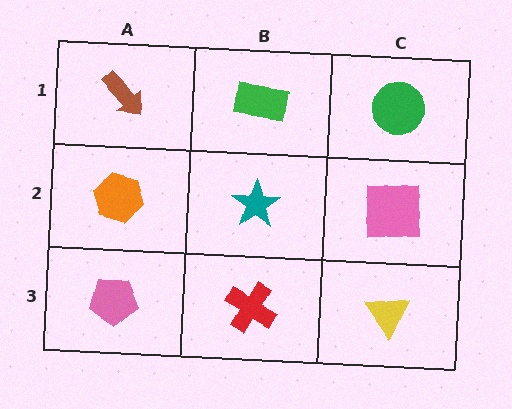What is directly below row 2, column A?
A pink pentagon.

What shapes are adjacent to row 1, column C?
A pink square (row 2, column C), a green rectangle (row 1, column B).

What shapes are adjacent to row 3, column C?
A pink square (row 2, column C), a red cross (row 3, column B).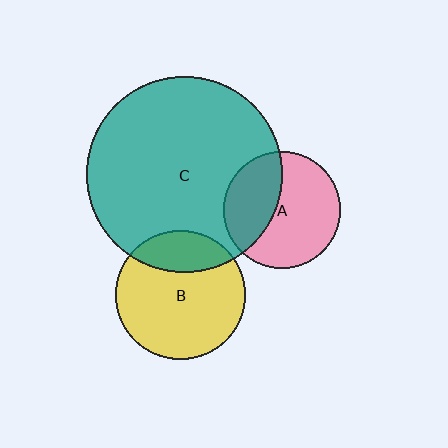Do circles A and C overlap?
Yes.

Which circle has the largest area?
Circle C (teal).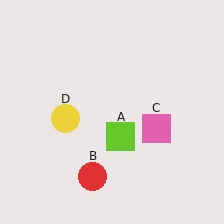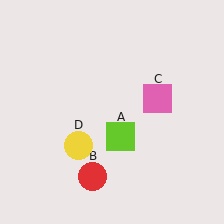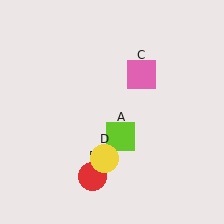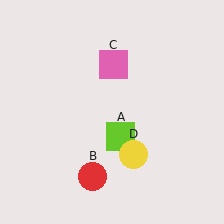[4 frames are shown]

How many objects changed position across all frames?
2 objects changed position: pink square (object C), yellow circle (object D).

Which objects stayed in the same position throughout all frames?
Lime square (object A) and red circle (object B) remained stationary.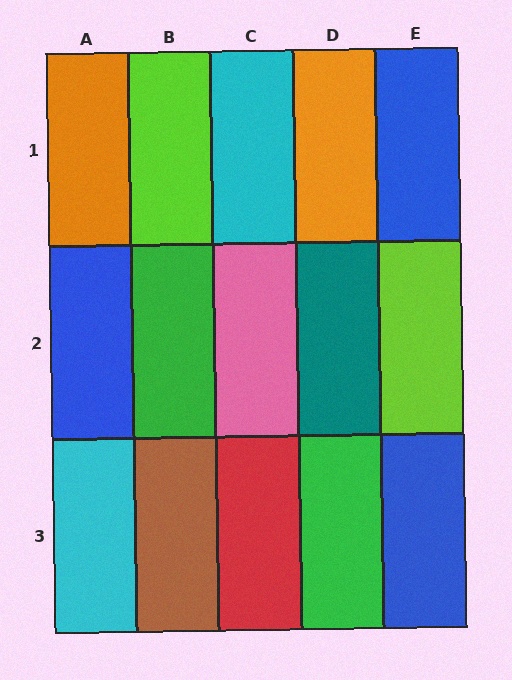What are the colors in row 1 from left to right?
Orange, lime, cyan, orange, blue.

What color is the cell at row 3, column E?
Blue.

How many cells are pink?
1 cell is pink.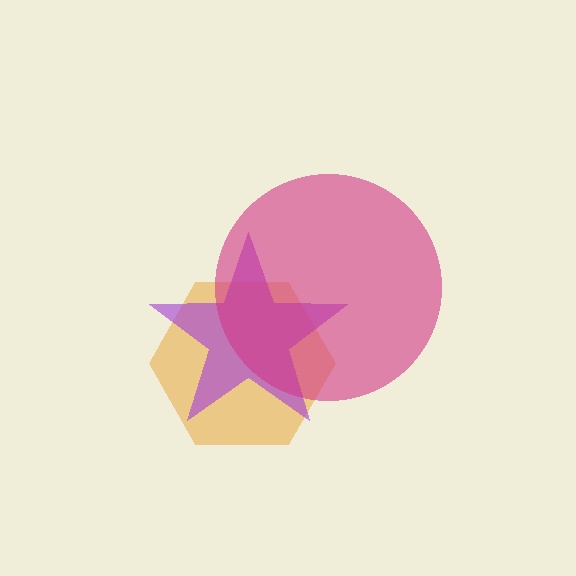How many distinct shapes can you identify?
There are 3 distinct shapes: an orange hexagon, a purple star, a magenta circle.